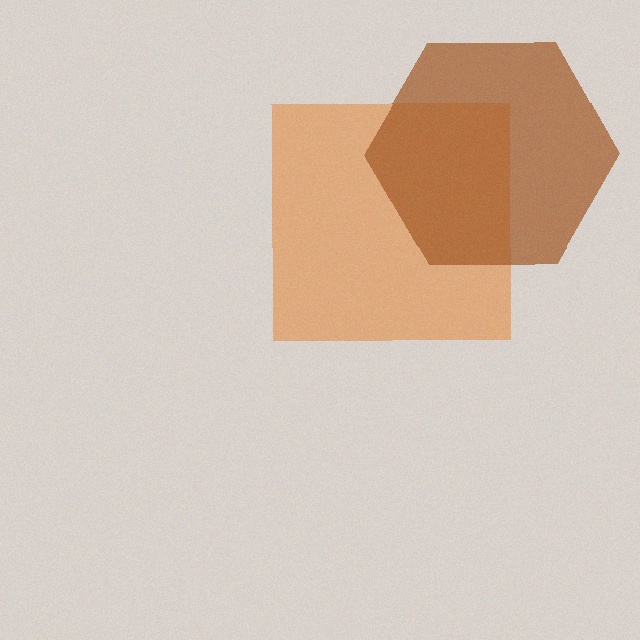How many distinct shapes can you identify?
There are 2 distinct shapes: an orange square, a brown hexagon.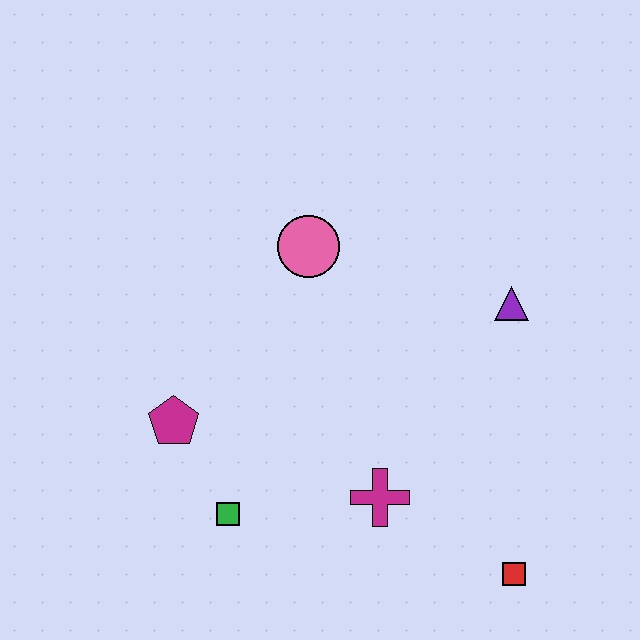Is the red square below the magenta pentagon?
Yes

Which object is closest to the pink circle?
The purple triangle is closest to the pink circle.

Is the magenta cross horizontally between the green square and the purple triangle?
Yes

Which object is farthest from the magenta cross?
The pink circle is farthest from the magenta cross.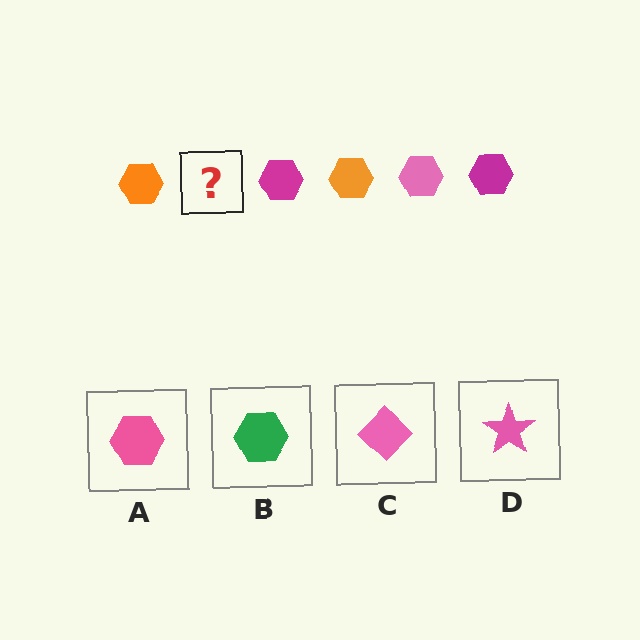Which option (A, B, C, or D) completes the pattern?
A.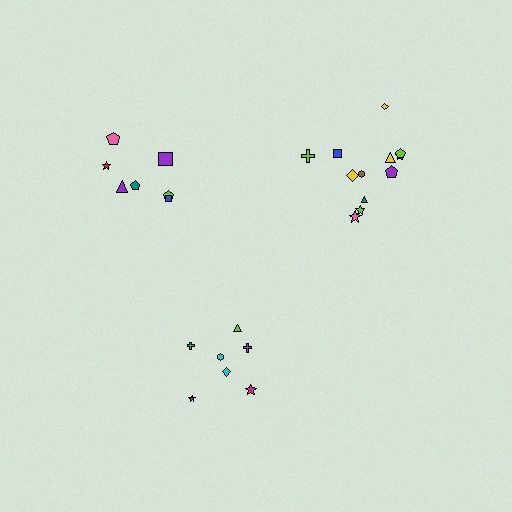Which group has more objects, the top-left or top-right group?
The top-right group.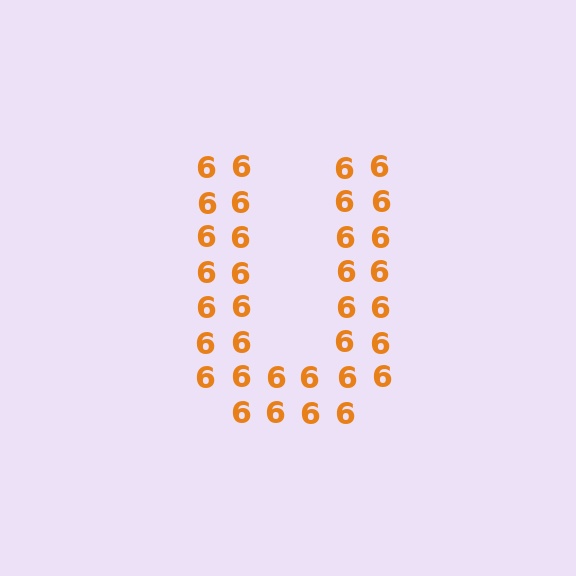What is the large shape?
The large shape is the letter U.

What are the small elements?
The small elements are digit 6's.